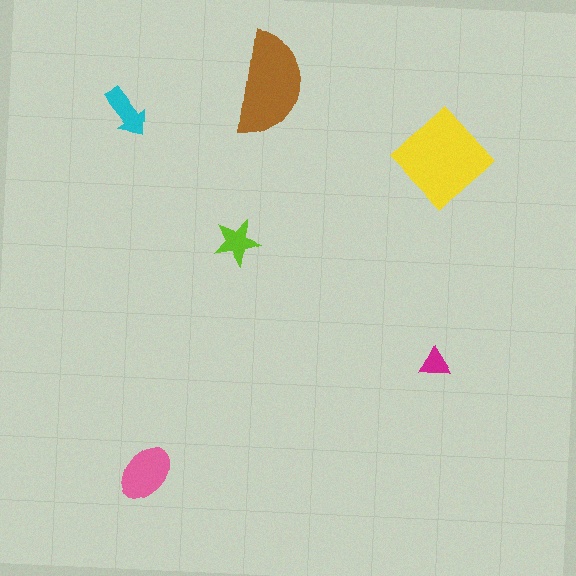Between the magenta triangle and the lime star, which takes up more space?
The lime star.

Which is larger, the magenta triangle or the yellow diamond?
The yellow diamond.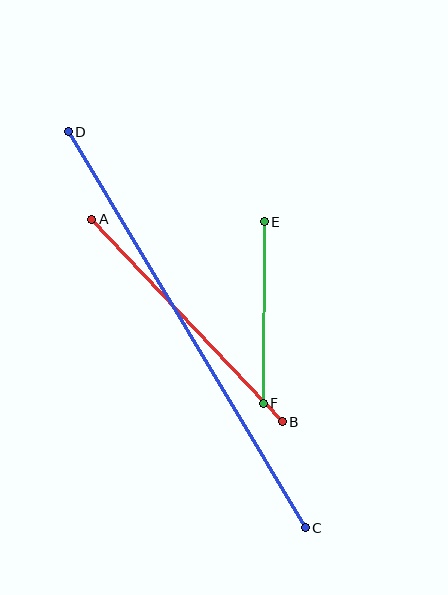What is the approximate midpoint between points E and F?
The midpoint is at approximately (264, 312) pixels.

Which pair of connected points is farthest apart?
Points C and D are farthest apart.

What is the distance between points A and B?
The distance is approximately 278 pixels.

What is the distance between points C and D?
The distance is approximately 461 pixels.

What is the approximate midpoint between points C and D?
The midpoint is at approximately (187, 330) pixels.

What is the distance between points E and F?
The distance is approximately 181 pixels.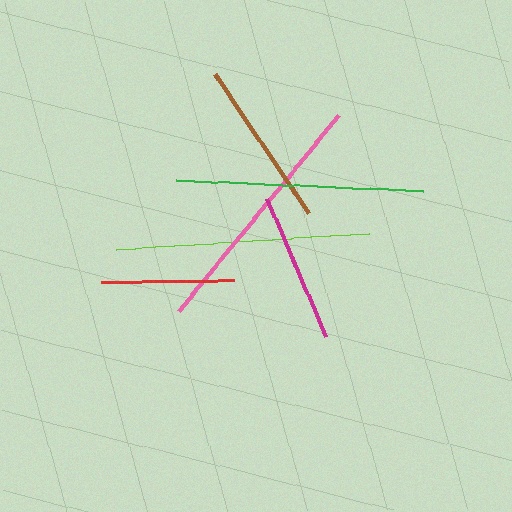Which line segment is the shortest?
The red line is the shortest at approximately 133 pixels.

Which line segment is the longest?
The pink line is the longest at approximately 253 pixels.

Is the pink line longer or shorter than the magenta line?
The pink line is longer than the magenta line.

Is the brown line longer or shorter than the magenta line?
The brown line is longer than the magenta line.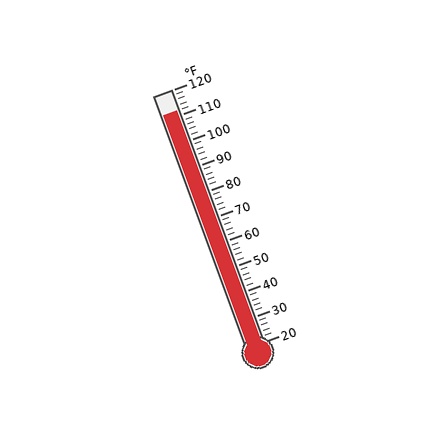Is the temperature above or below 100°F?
The temperature is above 100°F.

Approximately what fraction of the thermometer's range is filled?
The thermometer is filled to approximately 90% of its range.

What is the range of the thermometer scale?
The thermometer scale ranges from 20°F to 120°F.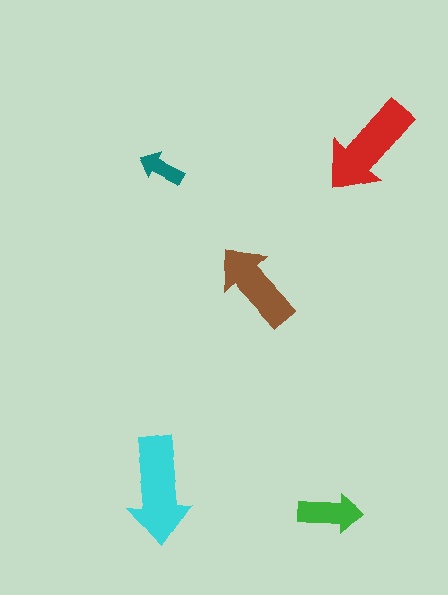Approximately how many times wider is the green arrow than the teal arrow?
About 1.5 times wider.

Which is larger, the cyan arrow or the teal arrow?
The cyan one.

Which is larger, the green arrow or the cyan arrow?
The cyan one.